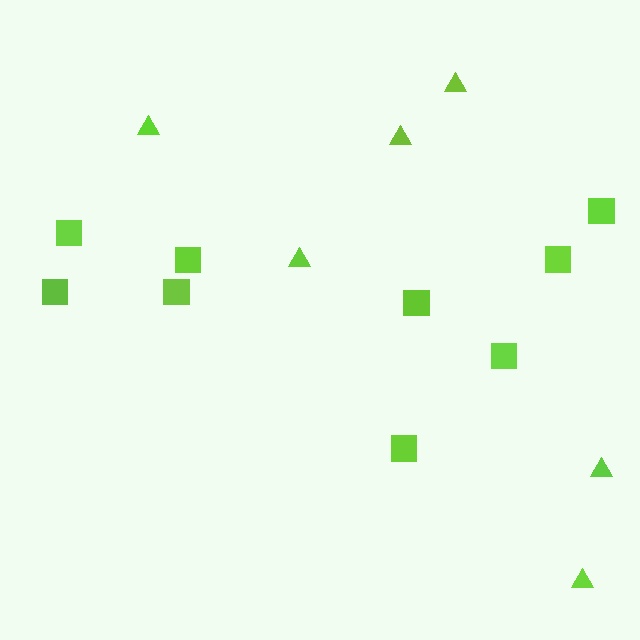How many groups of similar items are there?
There are 2 groups: one group of triangles (6) and one group of squares (9).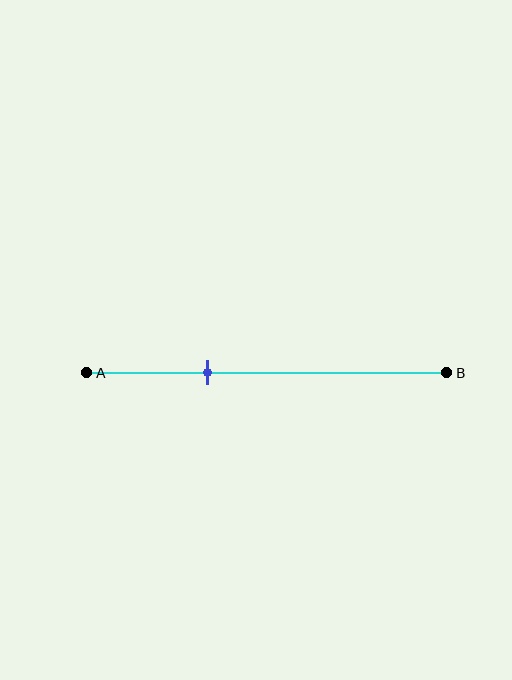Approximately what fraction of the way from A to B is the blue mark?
The blue mark is approximately 35% of the way from A to B.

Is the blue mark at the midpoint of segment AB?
No, the mark is at about 35% from A, not at the 50% midpoint.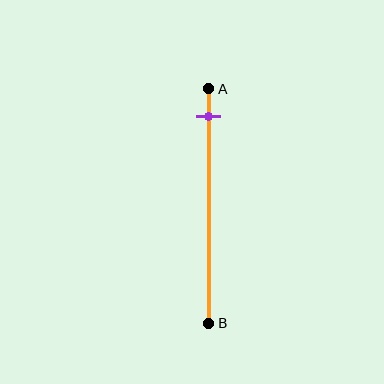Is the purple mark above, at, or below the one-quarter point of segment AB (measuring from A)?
The purple mark is above the one-quarter point of segment AB.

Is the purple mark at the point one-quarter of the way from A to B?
No, the mark is at about 10% from A, not at the 25% one-quarter point.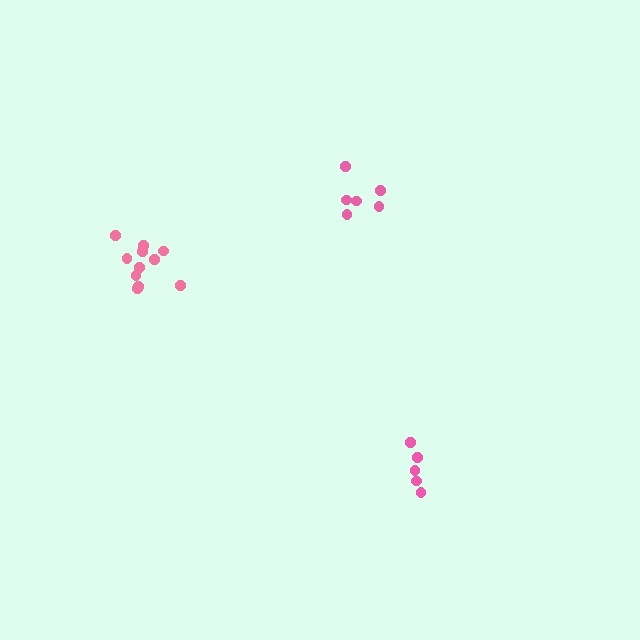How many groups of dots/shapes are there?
There are 3 groups.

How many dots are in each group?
Group 1: 5 dots, Group 2: 6 dots, Group 3: 11 dots (22 total).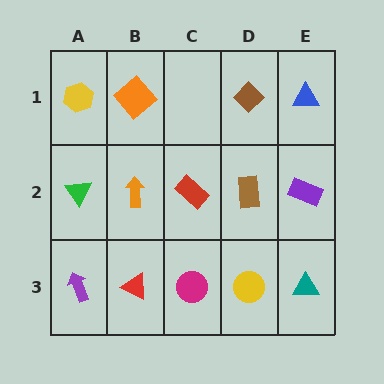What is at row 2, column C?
A red rectangle.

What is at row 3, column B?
A red triangle.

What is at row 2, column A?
A green triangle.